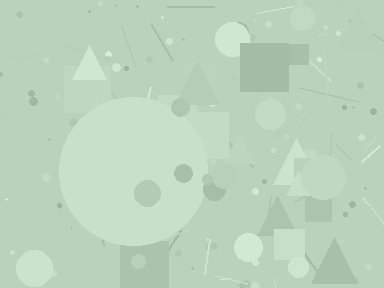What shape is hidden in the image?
A circle is hidden in the image.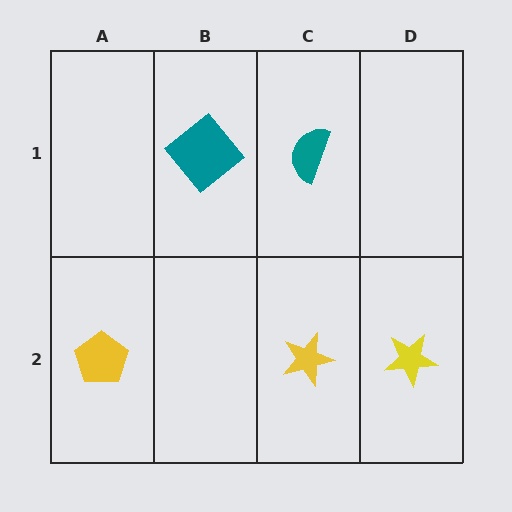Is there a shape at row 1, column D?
No, that cell is empty.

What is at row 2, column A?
A yellow pentagon.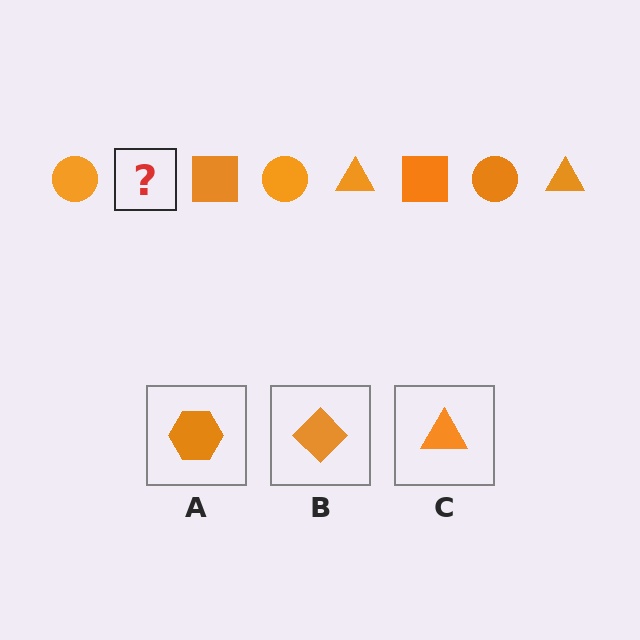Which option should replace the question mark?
Option C.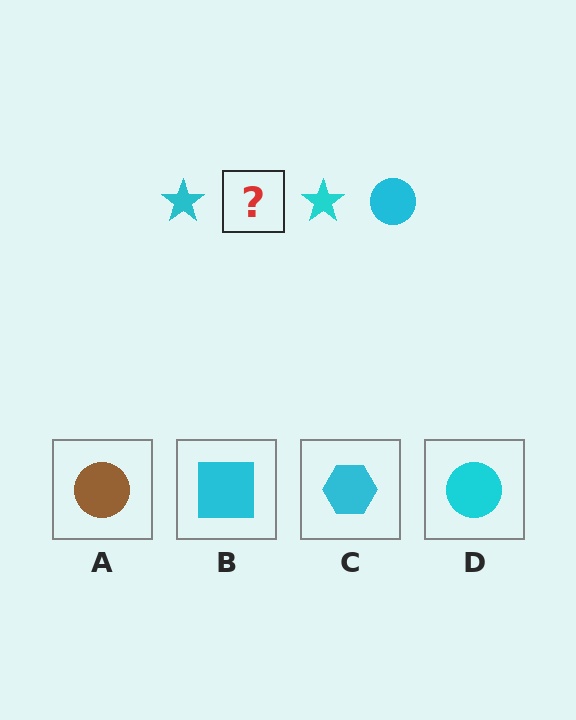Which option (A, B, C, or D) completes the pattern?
D.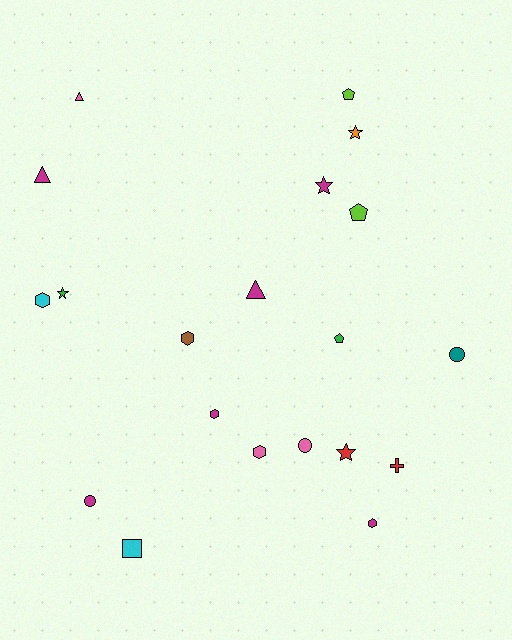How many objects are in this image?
There are 20 objects.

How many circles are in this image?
There are 3 circles.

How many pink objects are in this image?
There are 3 pink objects.